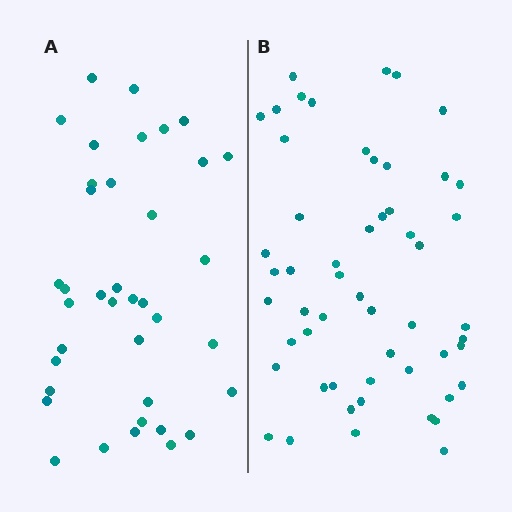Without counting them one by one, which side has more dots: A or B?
Region B (the right region) has more dots.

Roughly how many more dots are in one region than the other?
Region B has approximately 15 more dots than region A.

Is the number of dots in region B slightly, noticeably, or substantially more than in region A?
Region B has noticeably more, but not dramatically so. The ratio is roughly 1.4 to 1.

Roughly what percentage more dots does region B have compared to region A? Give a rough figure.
About 40% more.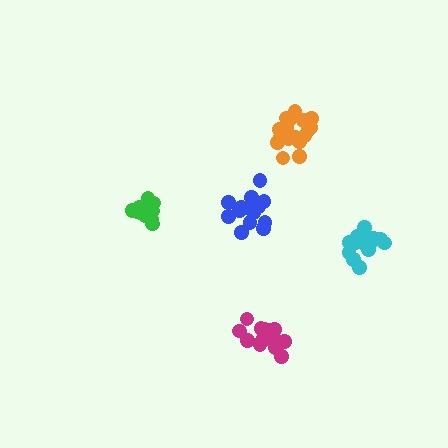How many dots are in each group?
Group 1: 15 dots, Group 2: 18 dots, Group 3: 17 dots, Group 4: 14 dots, Group 5: 13 dots (77 total).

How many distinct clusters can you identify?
There are 5 distinct clusters.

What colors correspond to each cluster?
The clusters are colored: green, orange, blue, cyan, magenta.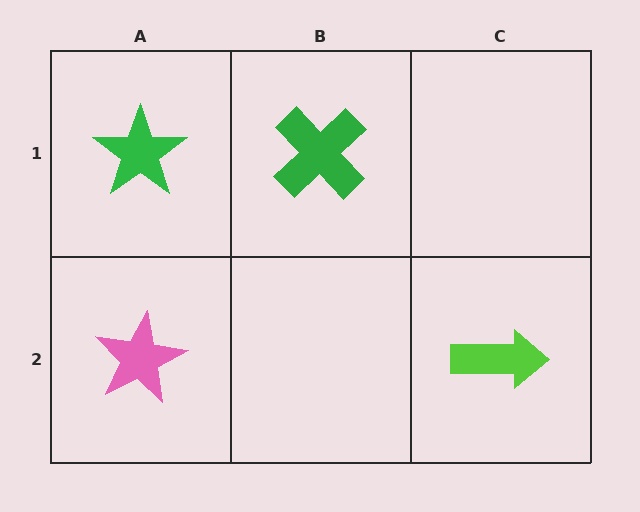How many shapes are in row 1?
2 shapes.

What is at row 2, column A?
A pink star.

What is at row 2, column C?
A lime arrow.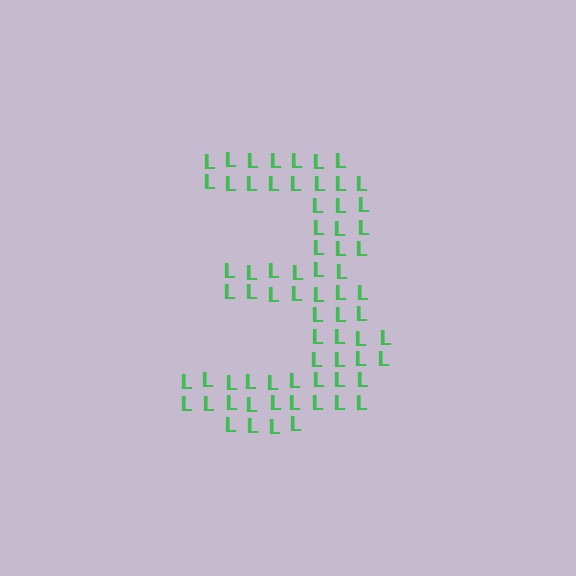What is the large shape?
The large shape is the digit 3.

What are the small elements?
The small elements are letter L's.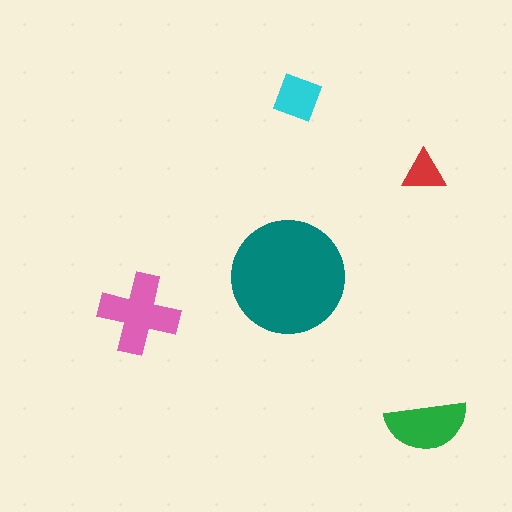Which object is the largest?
The teal circle.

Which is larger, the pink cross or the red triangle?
The pink cross.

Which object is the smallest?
The red triangle.